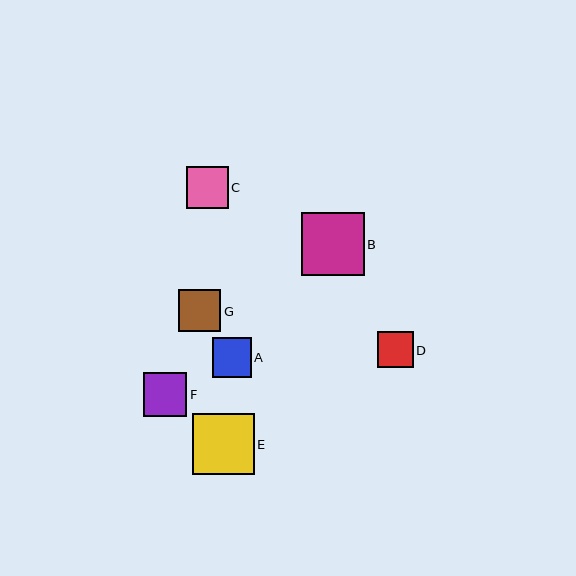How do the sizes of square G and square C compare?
Square G and square C are approximately the same size.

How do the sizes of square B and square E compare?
Square B and square E are approximately the same size.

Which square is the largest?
Square B is the largest with a size of approximately 63 pixels.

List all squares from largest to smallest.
From largest to smallest: B, E, F, G, C, A, D.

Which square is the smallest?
Square D is the smallest with a size of approximately 36 pixels.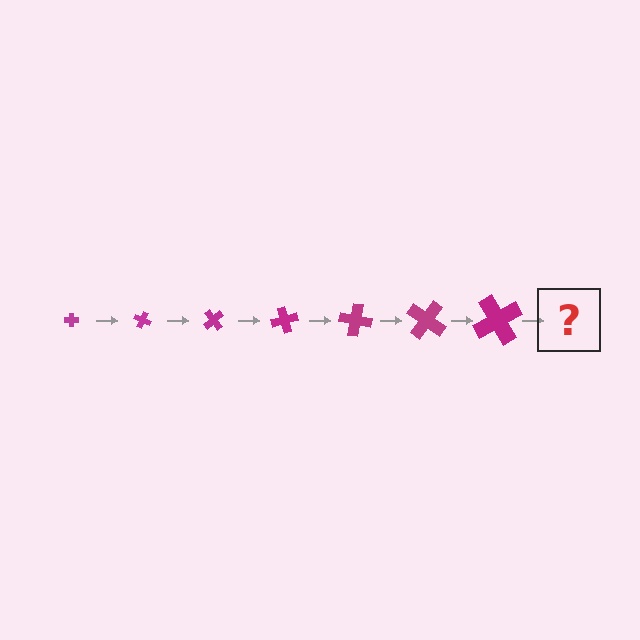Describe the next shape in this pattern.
It should be a cross, larger than the previous one and rotated 175 degrees from the start.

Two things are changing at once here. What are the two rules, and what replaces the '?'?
The two rules are that the cross grows larger each step and it rotates 25 degrees each step. The '?' should be a cross, larger than the previous one and rotated 175 degrees from the start.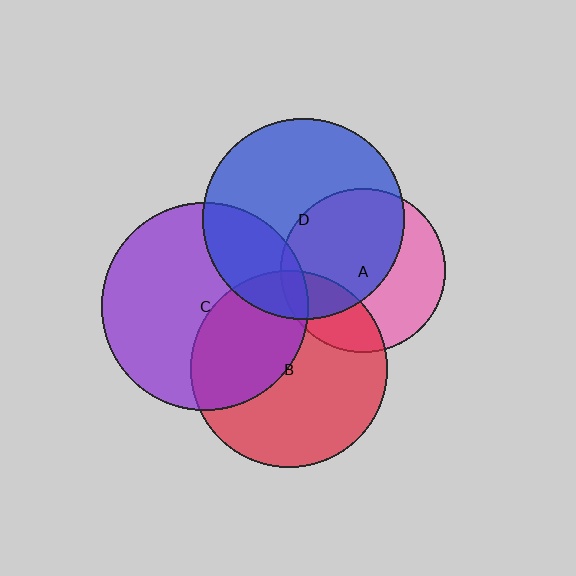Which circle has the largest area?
Circle C (purple).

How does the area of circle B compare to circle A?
Approximately 1.4 times.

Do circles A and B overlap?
Yes.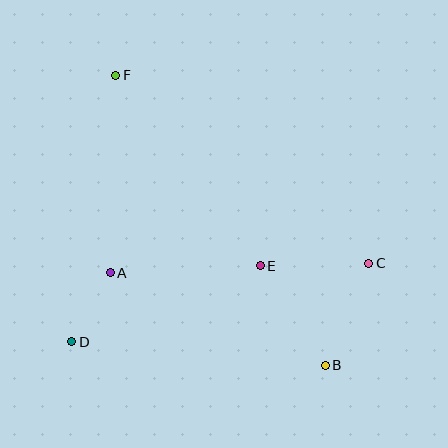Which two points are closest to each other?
Points A and D are closest to each other.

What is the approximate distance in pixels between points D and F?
The distance between D and F is approximately 270 pixels.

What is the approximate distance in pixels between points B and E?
The distance between B and E is approximately 119 pixels.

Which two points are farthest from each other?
Points B and F are farthest from each other.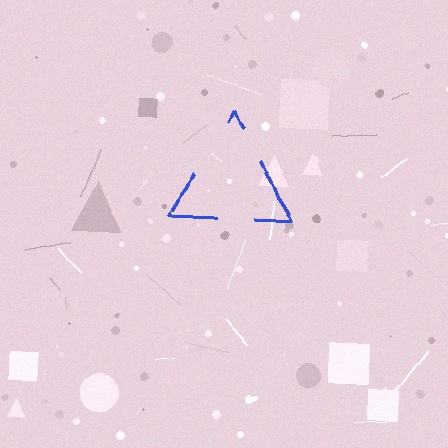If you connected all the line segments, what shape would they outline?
They would outline a triangle.